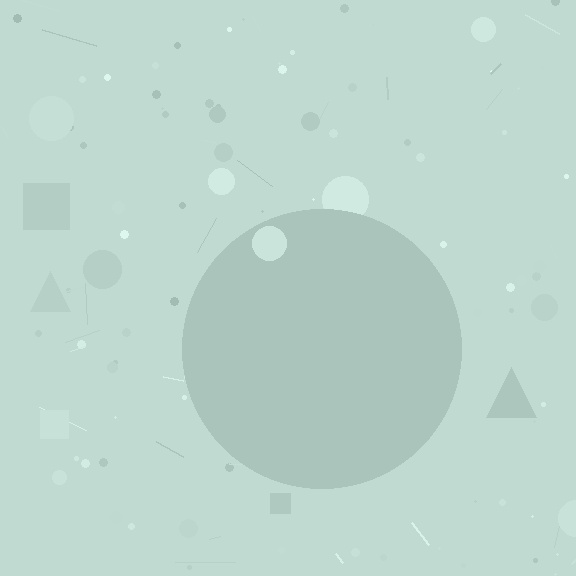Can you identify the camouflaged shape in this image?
The camouflaged shape is a circle.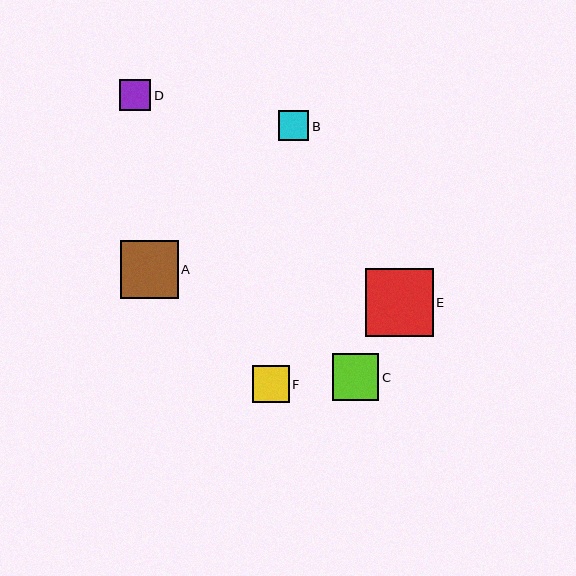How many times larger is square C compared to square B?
Square C is approximately 1.6 times the size of square B.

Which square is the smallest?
Square B is the smallest with a size of approximately 30 pixels.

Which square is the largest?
Square E is the largest with a size of approximately 67 pixels.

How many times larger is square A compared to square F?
Square A is approximately 1.6 times the size of square F.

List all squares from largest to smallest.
From largest to smallest: E, A, C, F, D, B.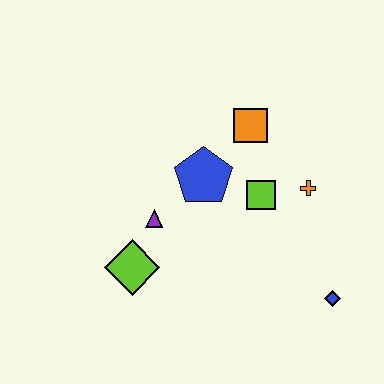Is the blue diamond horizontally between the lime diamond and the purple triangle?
No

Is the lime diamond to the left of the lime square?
Yes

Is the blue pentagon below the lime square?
No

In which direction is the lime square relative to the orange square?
The lime square is below the orange square.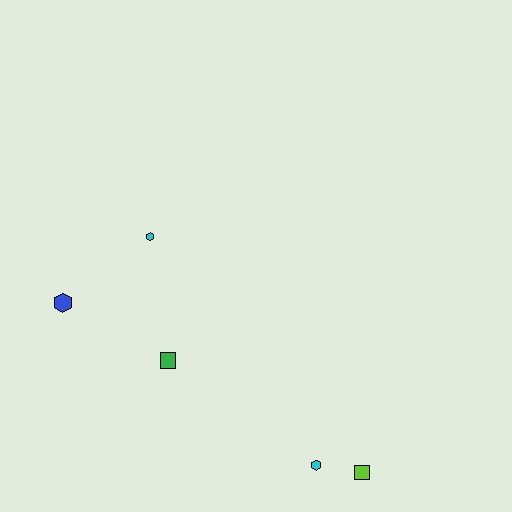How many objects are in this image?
There are 5 objects.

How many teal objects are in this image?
There are no teal objects.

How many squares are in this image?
There are 2 squares.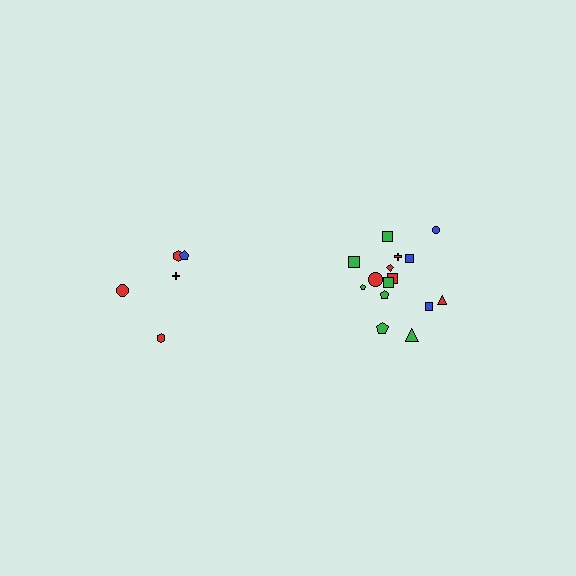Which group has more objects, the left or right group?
The right group.